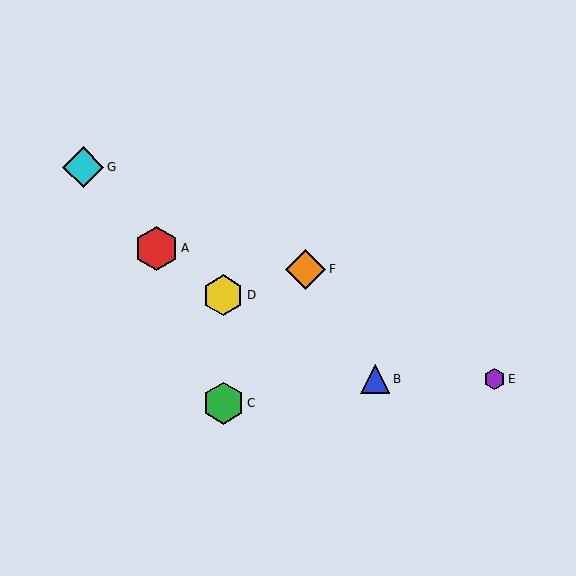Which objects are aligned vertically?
Objects C, D are aligned vertically.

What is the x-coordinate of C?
Object C is at x≈223.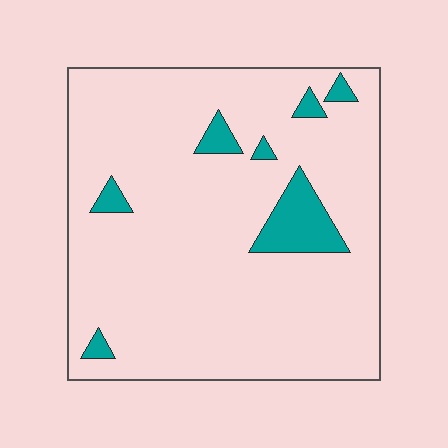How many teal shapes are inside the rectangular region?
7.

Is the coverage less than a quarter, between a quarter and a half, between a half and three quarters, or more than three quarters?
Less than a quarter.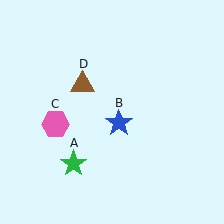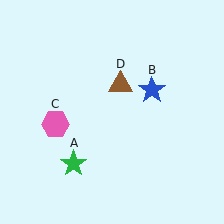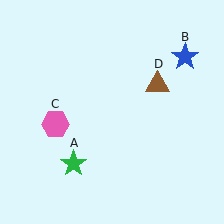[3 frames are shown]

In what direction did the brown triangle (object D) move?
The brown triangle (object D) moved right.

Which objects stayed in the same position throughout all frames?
Green star (object A) and pink hexagon (object C) remained stationary.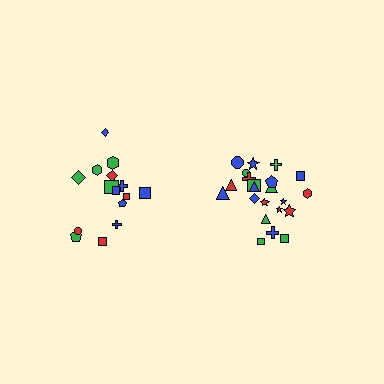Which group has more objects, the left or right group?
The right group.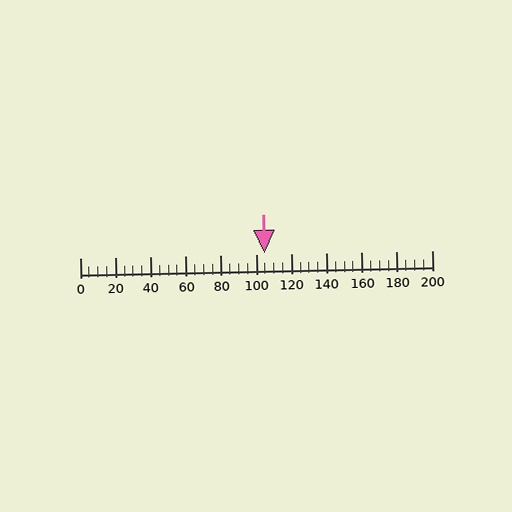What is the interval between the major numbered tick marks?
The major tick marks are spaced 20 units apart.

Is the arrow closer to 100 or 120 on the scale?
The arrow is closer to 100.